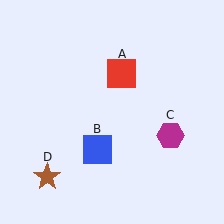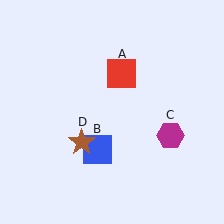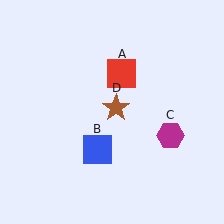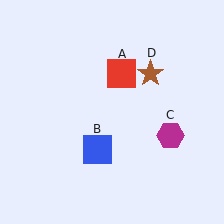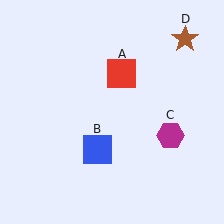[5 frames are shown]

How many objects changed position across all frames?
1 object changed position: brown star (object D).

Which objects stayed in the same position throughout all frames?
Red square (object A) and blue square (object B) and magenta hexagon (object C) remained stationary.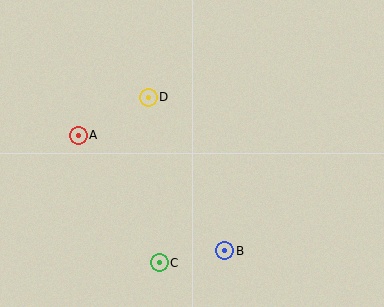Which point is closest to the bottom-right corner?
Point B is closest to the bottom-right corner.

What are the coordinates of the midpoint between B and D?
The midpoint between B and D is at (186, 174).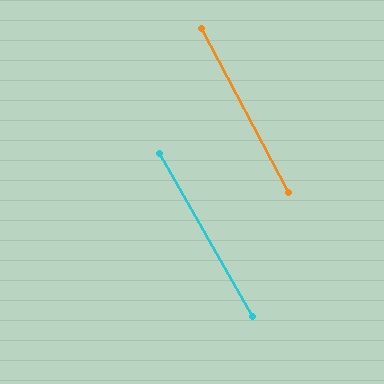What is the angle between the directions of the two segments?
Approximately 2 degrees.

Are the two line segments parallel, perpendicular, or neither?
Parallel — their directions differ by only 1.7°.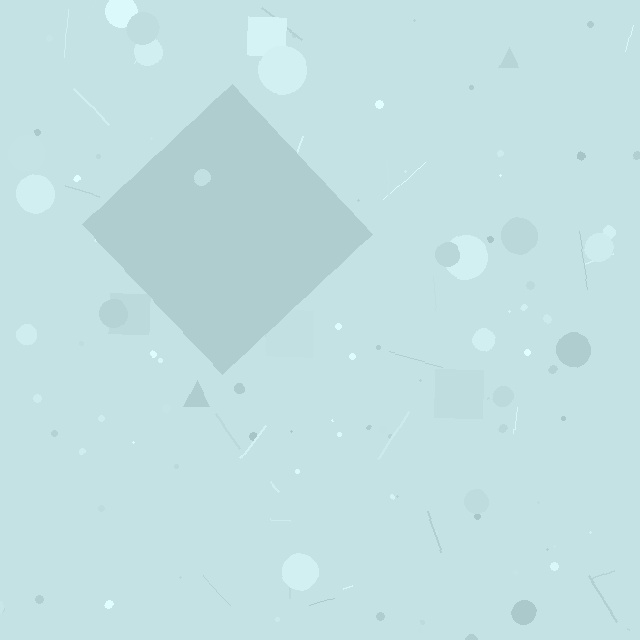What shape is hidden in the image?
A diamond is hidden in the image.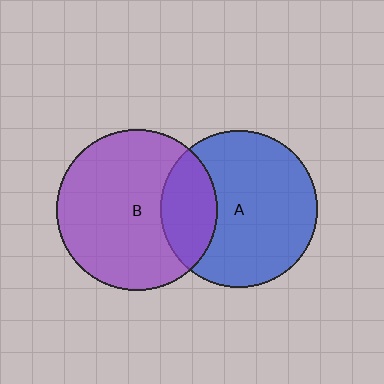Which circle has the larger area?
Circle B (purple).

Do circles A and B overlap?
Yes.